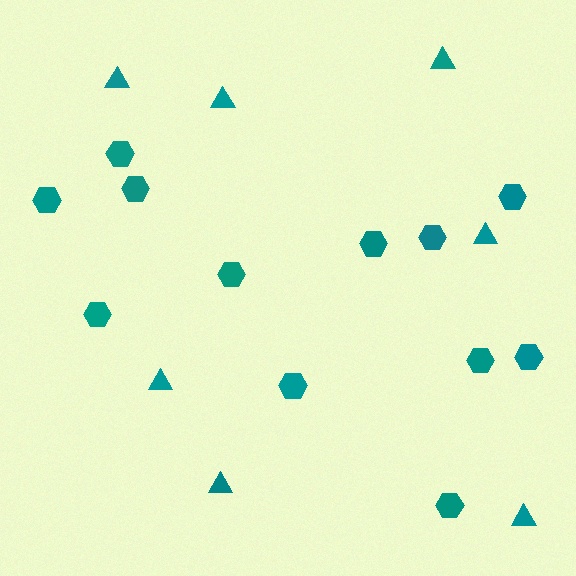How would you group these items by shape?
There are 2 groups: one group of hexagons (12) and one group of triangles (7).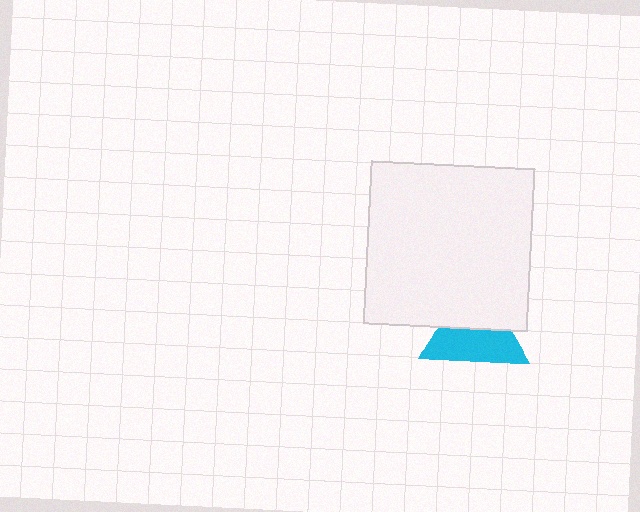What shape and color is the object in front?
The object in front is a white square.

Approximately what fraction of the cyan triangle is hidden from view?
Roughly 45% of the cyan triangle is hidden behind the white square.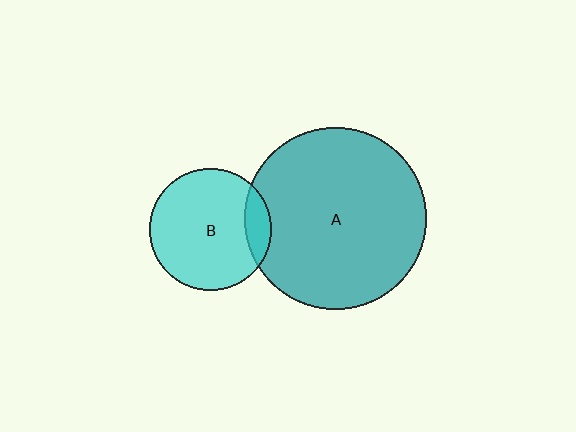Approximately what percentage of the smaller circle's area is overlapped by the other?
Approximately 15%.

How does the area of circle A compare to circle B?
Approximately 2.2 times.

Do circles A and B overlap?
Yes.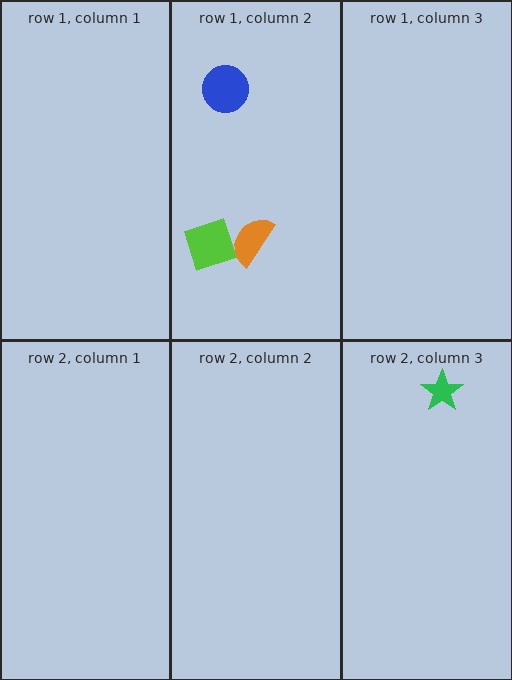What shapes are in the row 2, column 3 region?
The green star.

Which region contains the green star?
The row 2, column 3 region.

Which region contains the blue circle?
The row 1, column 2 region.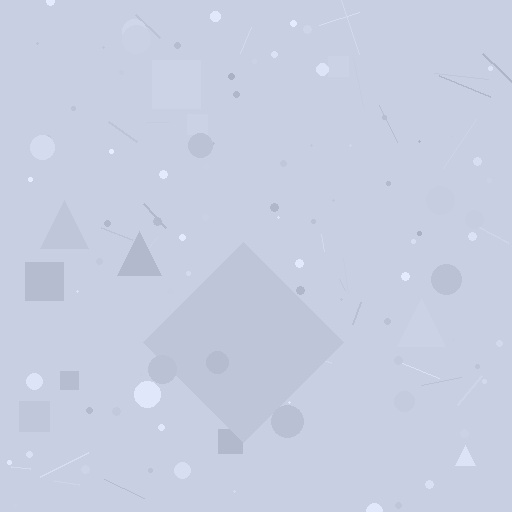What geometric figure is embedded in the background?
A diamond is embedded in the background.